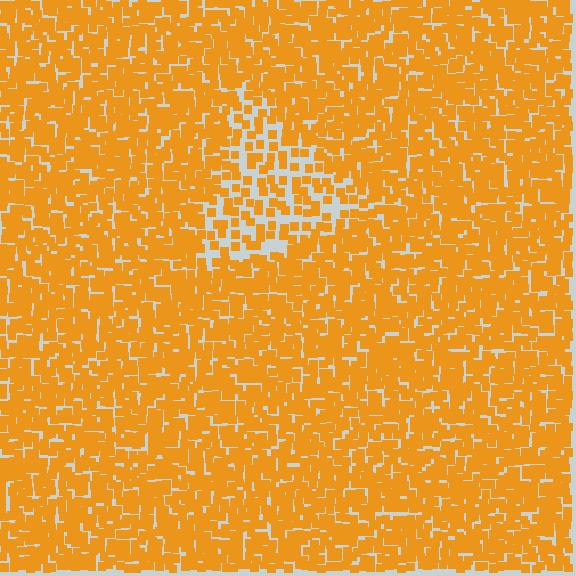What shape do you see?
I see a triangle.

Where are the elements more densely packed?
The elements are more densely packed outside the triangle boundary.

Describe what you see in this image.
The image contains small orange elements arranged at two different densities. A triangle-shaped region is visible where the elements are less densely packed than the surrounding area.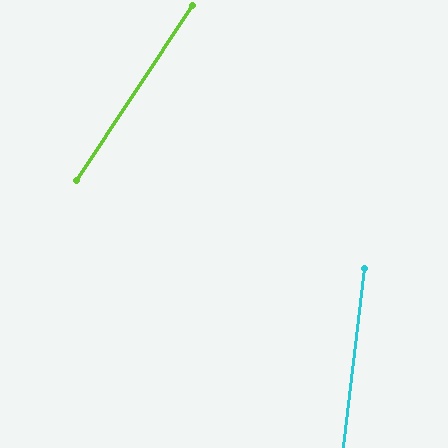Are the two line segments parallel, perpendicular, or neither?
Neither parallel nor perpendicular — they differ by about 27°.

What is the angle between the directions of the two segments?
Approximately 27 degrees.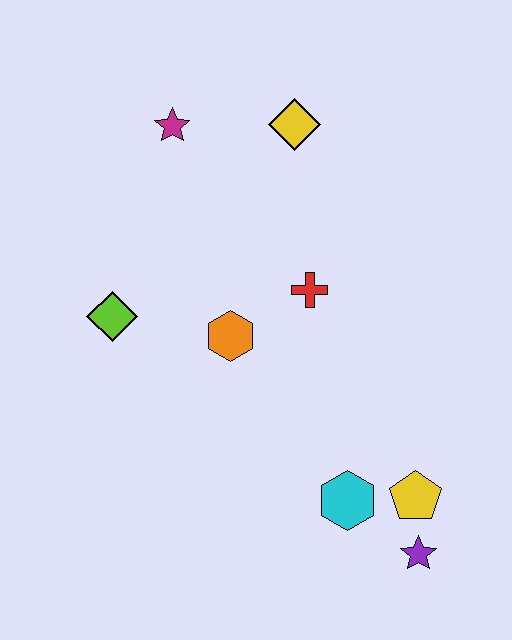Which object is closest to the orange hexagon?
The red cross is closest to the orange hexagon.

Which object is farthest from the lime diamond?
The purple star is farthest from the lime diamond.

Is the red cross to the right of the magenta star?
Yes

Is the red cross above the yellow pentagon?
Yes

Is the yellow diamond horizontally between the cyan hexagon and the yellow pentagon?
No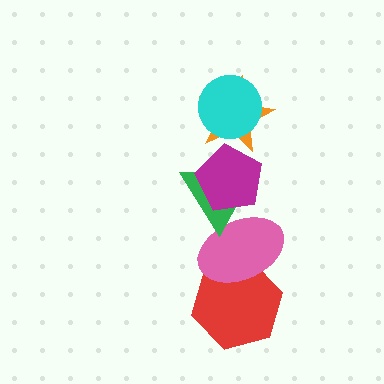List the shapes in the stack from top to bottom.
From top to bottom: the cyan circle, the orange star, the magenta pentagon, the green triangle, the pink ellipse, the red hexagon.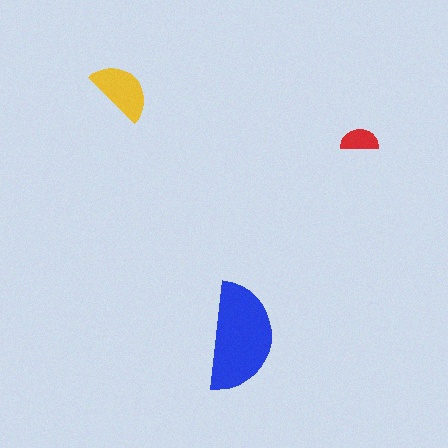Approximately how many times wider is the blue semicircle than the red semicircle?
About 3 times wider.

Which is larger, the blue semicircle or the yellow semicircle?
The blue one.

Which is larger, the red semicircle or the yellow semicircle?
The yellow one.